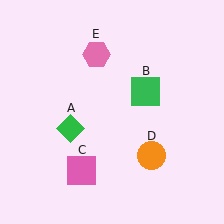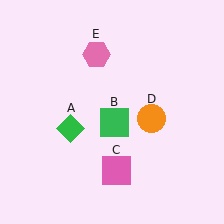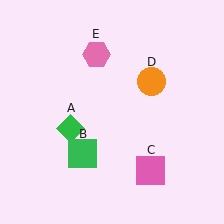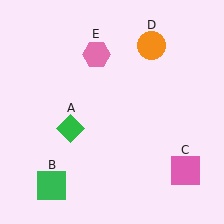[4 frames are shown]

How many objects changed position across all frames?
3 objects changed position: green square (object B), pink square (object C), orange circle (object D).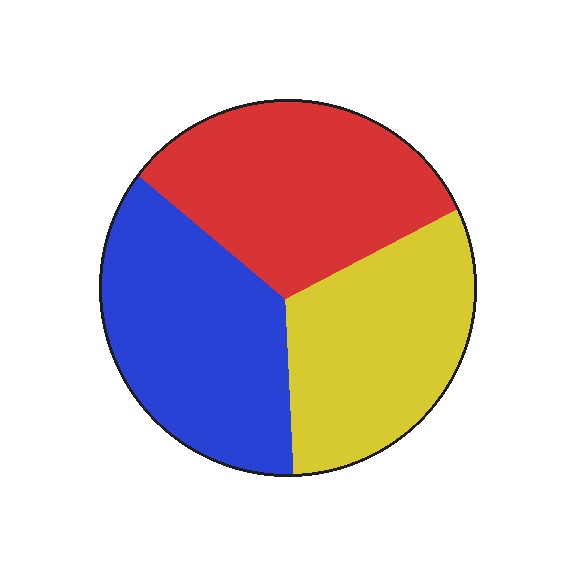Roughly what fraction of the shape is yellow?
Yellow takes up about one third (1/3) of the shape.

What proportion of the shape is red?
Red takes up between a quarter and a half of the shape.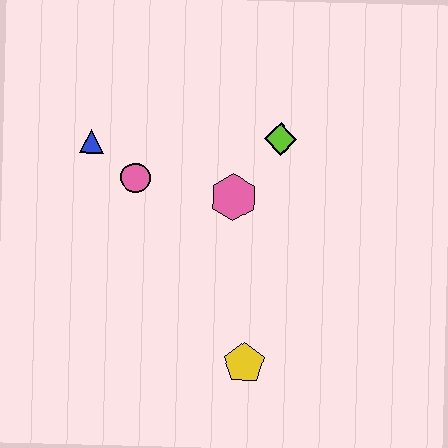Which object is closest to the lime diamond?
The pink hexagon is closest to the lime diamond.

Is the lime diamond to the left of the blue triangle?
No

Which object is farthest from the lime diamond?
The yellow pentagon is farthest from the lime diamond.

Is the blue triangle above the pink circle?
Yes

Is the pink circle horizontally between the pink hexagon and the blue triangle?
Yes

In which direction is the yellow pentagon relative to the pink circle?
The yellow pentagon is below the pink circle.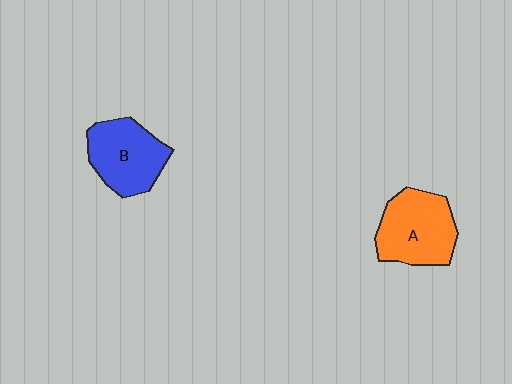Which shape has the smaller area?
Shape B (blue).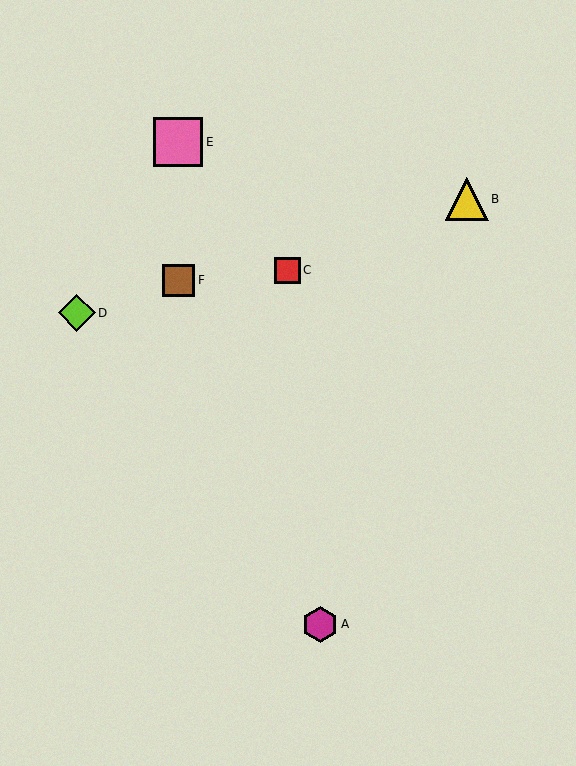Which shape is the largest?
The pink square (labeled E) is the largest.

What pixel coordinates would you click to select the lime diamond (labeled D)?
Click at (77, 313) to select the lime diamond D.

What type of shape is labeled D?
Shape D is a lime diamond.